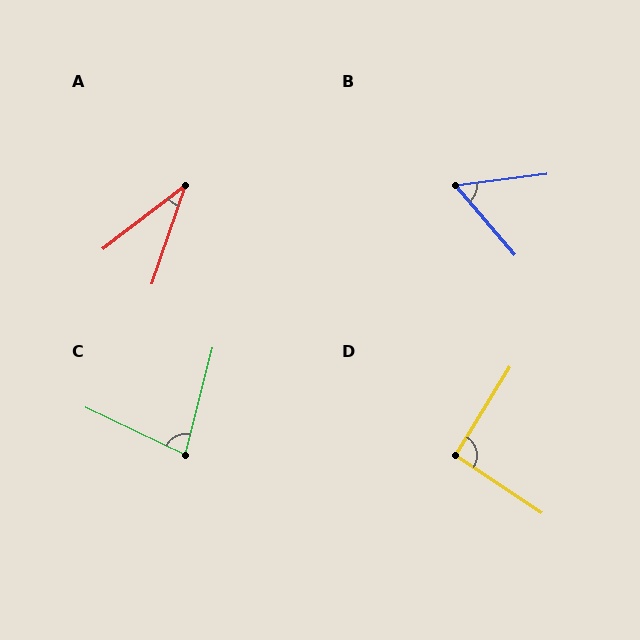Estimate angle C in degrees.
Approximately 79 degrees.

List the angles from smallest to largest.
A (34°), B (57°), C (79°), D (92°).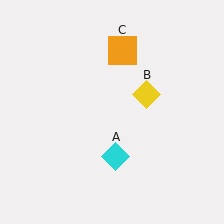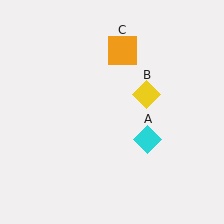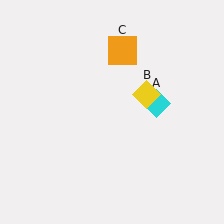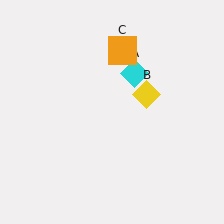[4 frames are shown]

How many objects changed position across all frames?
1 object changed position: cyan diamond (object A).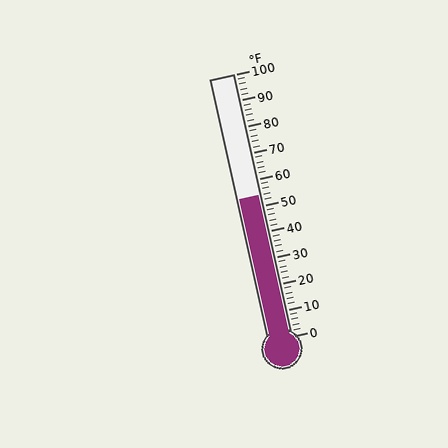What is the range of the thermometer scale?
The thermometer scale ranges from 0°F to 100°F.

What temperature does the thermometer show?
The thermometer shows approximately 54°F.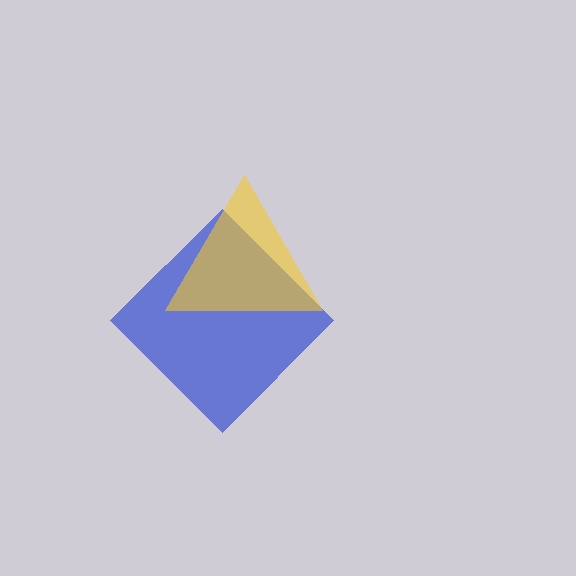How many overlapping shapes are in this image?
There are 2 overlapping shapes in the image.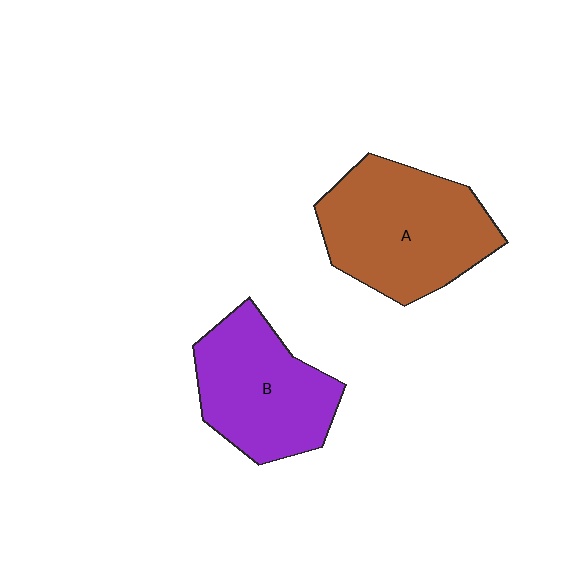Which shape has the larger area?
Shape A (brown).